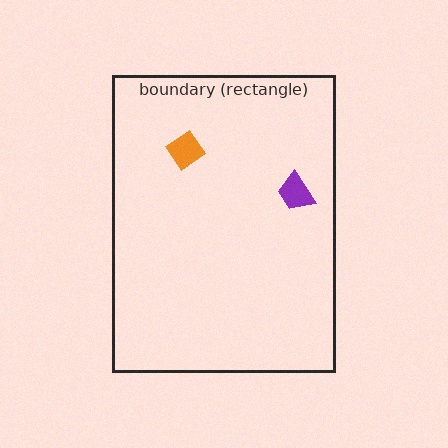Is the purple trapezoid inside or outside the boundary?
Inside.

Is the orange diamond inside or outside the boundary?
Inside.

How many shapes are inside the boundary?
2 inside, 0 outside.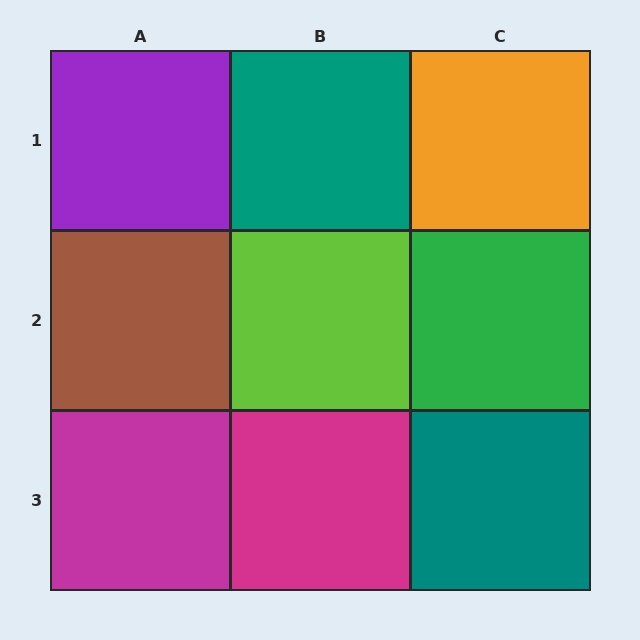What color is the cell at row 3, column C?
Teal.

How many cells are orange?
1 cell is orange.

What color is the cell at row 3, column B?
Magenta.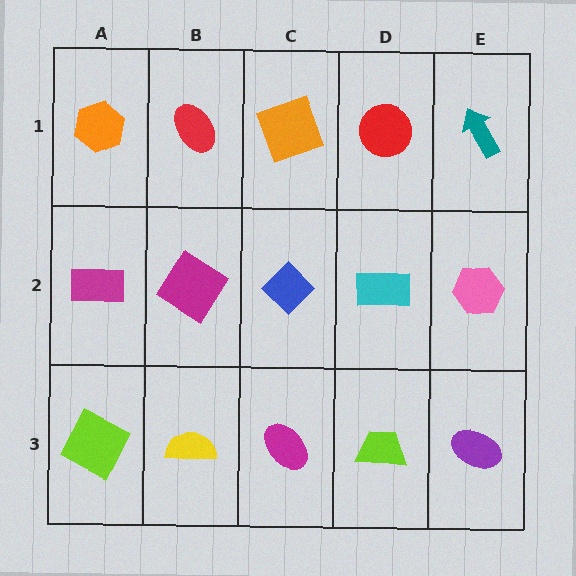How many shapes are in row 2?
5 shapes.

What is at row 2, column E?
A pink hexagon.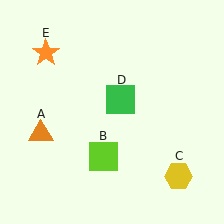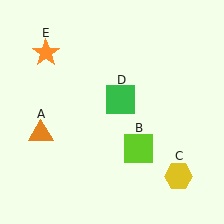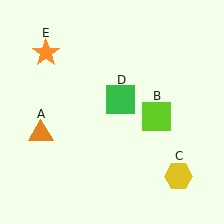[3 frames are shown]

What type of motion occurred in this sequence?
The lime square (object B) rotated counterclockwise around the center of the scene.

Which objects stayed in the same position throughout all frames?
Orange triangle (object A) and yellow hexagon (object C) and green square (object D) and orange star (object E) remained stationary.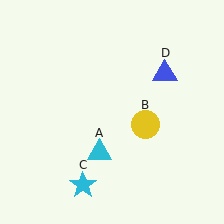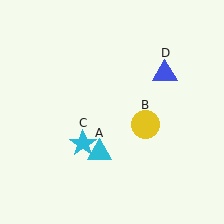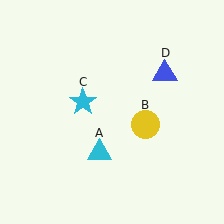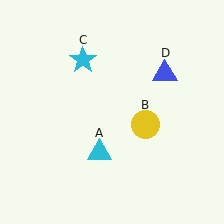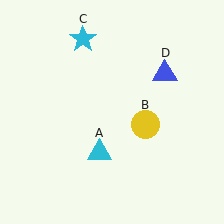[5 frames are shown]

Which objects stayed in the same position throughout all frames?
Cyan triangle (object A) and yellow circle (object B) and blue triangle (object D) remained stationary.